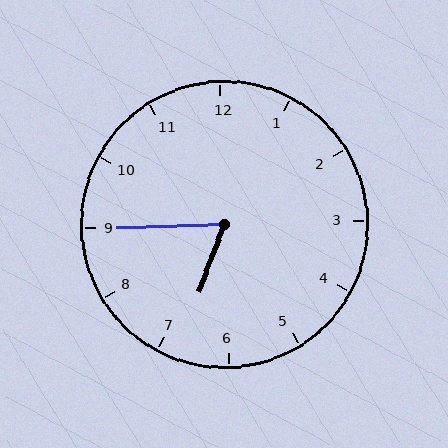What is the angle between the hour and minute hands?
Approximately 68 degrees.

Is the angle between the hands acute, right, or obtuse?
It is acute.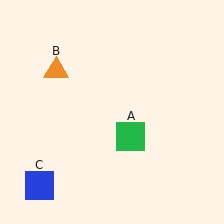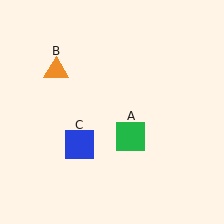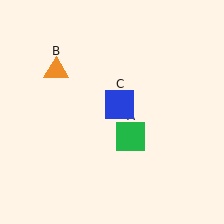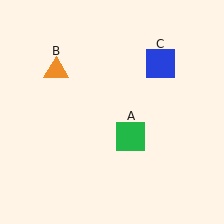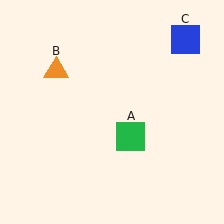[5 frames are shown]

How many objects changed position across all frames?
1 object changed position: blue square (object C).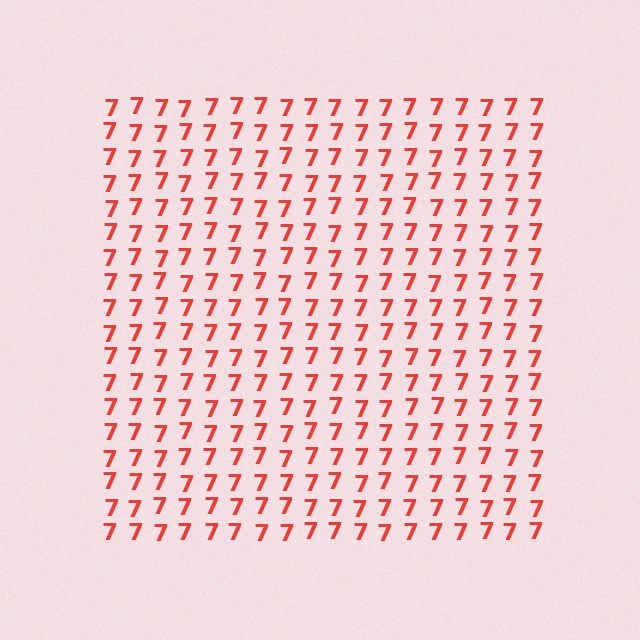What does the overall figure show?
The overall figure shows a square.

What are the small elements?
The small elements are digit 7's.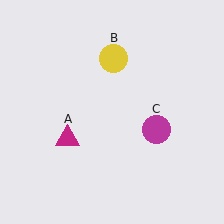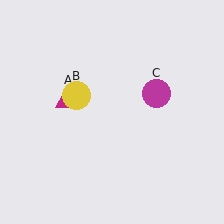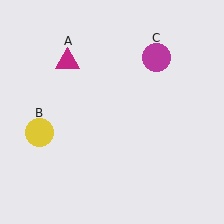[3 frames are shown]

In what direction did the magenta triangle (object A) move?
The magenta triangle (object A) moved up.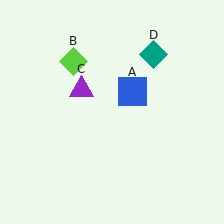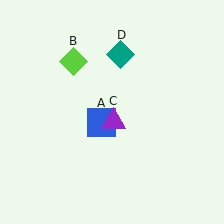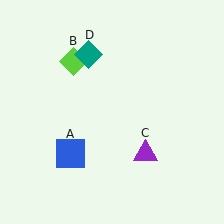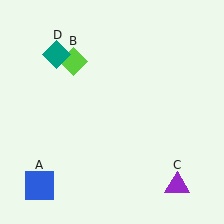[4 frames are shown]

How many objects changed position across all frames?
3 objects changed position: blue square (object A), purple triangle (object C), teal diamond (object D).